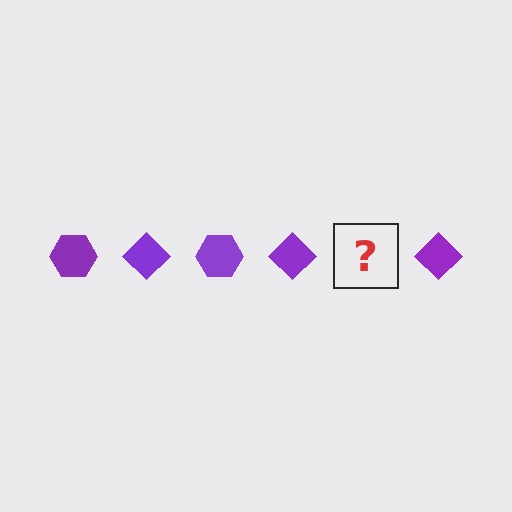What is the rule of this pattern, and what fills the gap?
The rule is that the pattern cycles through hexagon, diamond shapes in purple. The gap should be filled with a purple hexagon.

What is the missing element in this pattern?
The missing element is a purple hexagon.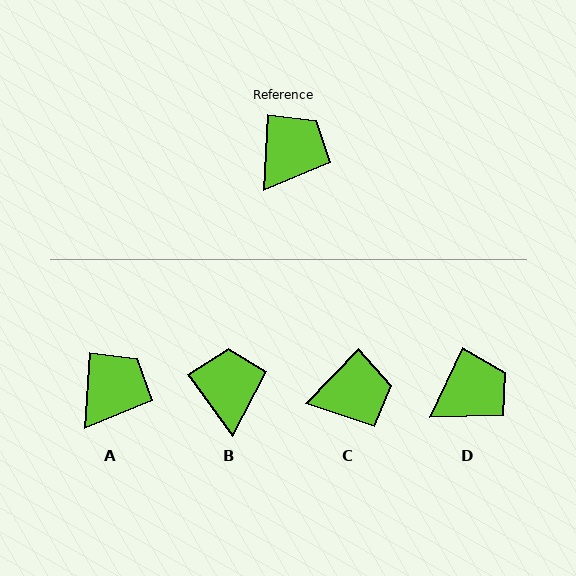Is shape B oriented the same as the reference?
No, it is off by about 40 degrees.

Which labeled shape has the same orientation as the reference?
A.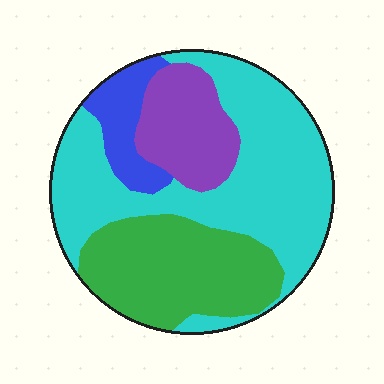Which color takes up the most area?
Cyan, at roughly 50%.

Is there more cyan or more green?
Cyan.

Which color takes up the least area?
Blue, at roughly 10%.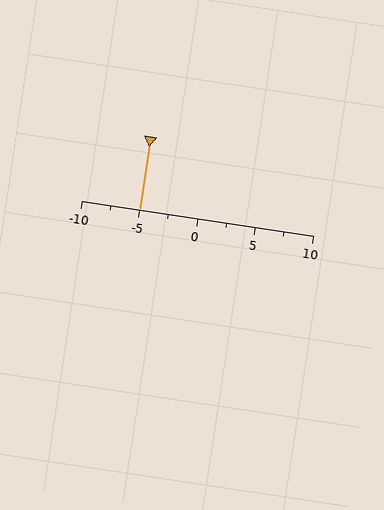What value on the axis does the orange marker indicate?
The marker indicates approximately -5.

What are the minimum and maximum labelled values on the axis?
The axis runs from -10 to 10.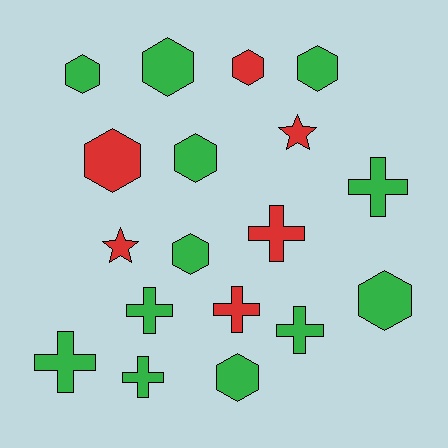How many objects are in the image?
There are 18 objects.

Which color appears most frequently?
Green, with 12 objects.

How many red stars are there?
There are 2 red stars.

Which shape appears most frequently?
Hexagon, with 9 objects.